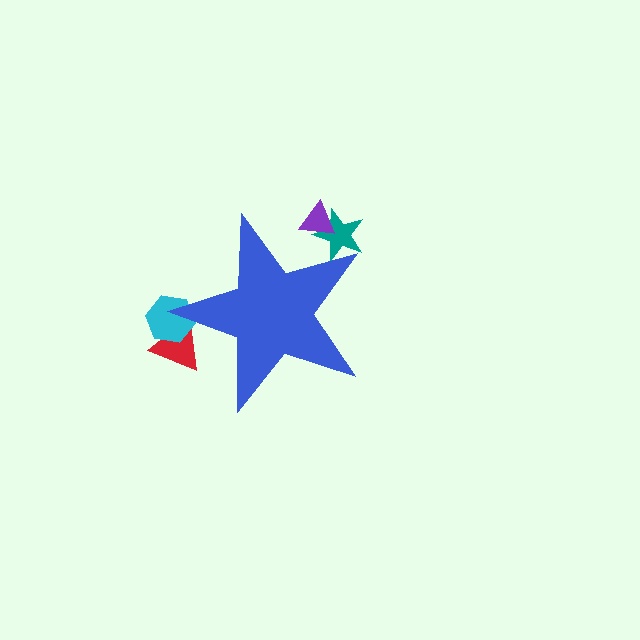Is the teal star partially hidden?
Yes, the teal star is partially hidden behind the blue star.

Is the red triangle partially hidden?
Yes, the red triangle is partially hidden behind the blue star.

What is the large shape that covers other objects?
A blue star.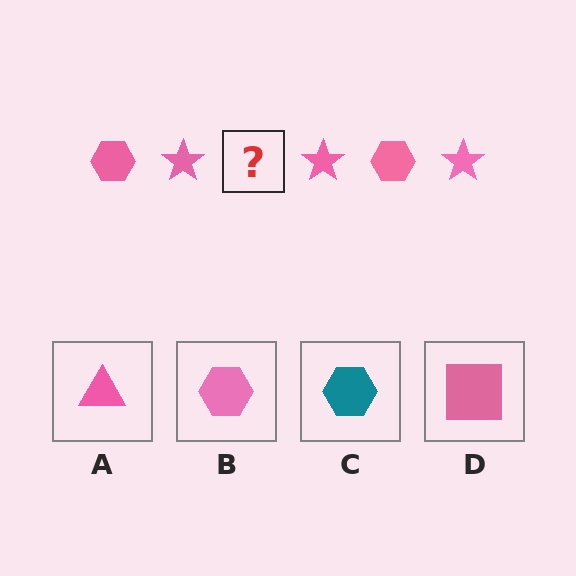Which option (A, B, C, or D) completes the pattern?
B.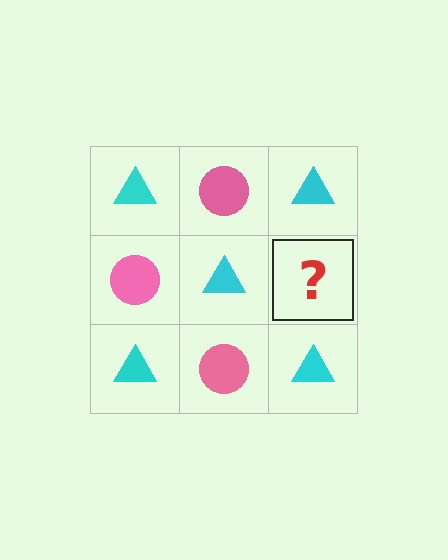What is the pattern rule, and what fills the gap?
The rule is that it alternates cyan triangle and pink circle in a checkerboard pattern. The gap should be filled with a pink circle.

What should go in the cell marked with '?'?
The missing cell should contain a pink circle.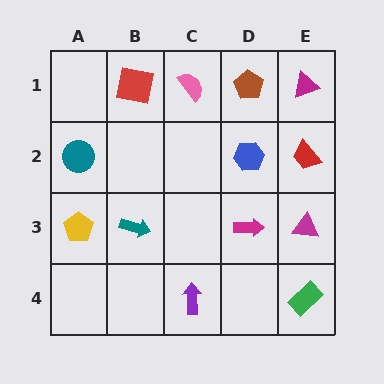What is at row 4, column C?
A purple arrow.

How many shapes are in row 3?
4 shapes.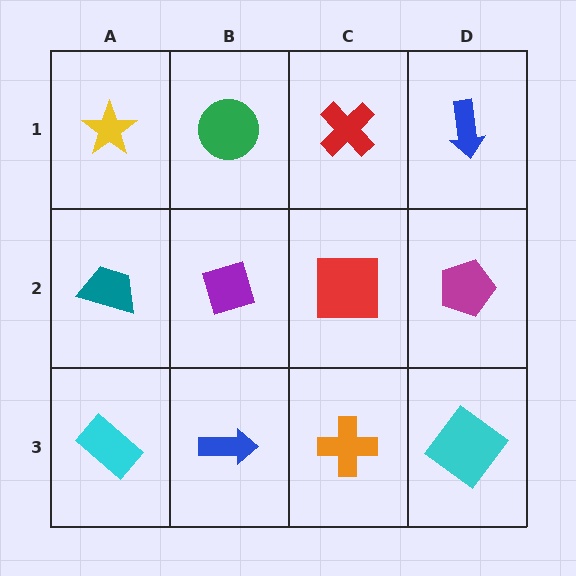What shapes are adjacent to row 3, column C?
A red square (row 2, column C), a blue arrow (row 3, column B), a cyan diamond (row 3, column D).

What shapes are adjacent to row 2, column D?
A blue arrow (row 1, column D), a cyan diamond (row 3, column D), a red square (row 2, column C).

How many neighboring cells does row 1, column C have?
3.